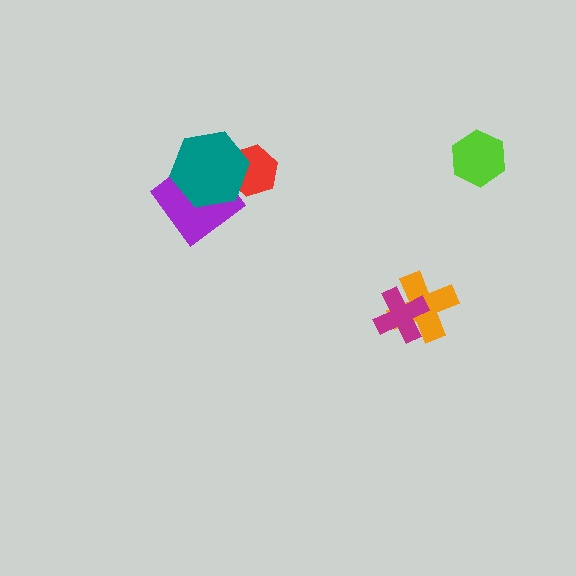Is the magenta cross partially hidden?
No, no other shape covers it.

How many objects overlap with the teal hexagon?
2 objects overlap with the teal hexagon.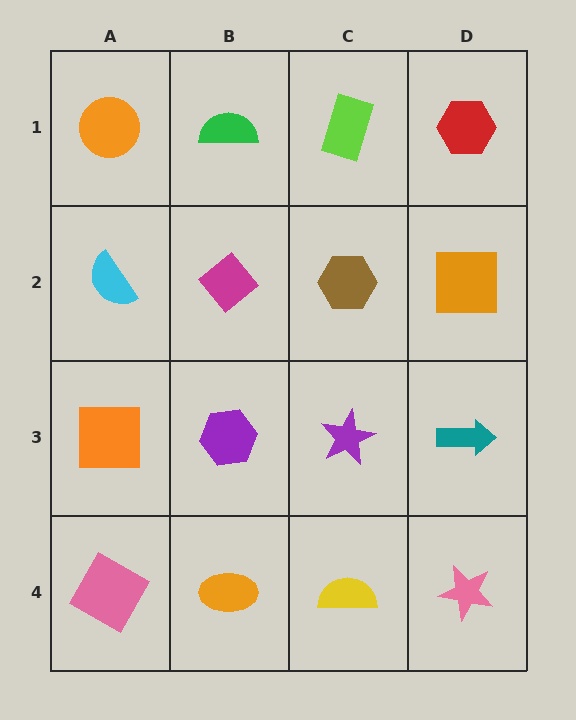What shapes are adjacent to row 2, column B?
A green semicircle (row 1, column B), a purple hexagon (row 3, column B), a cyan semicircle (row 2, column A), a brown hexagon (row 2, column C).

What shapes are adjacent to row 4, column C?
A purple star (row 3, column C), an orange ellipse (row 4, column B), a pink star (row 4, column D).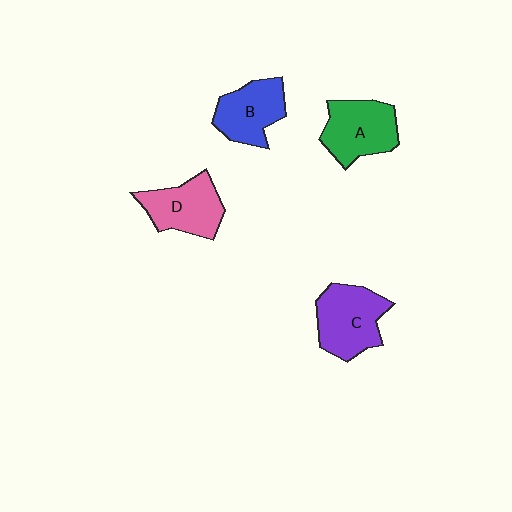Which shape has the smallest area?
Shape B (blue).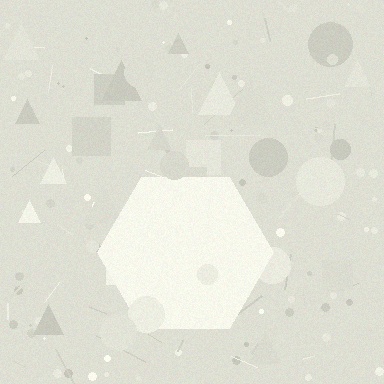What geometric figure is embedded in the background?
A hexagon is embedded in the background.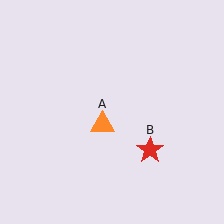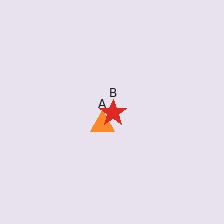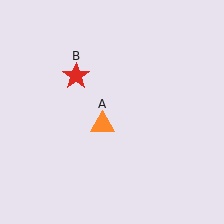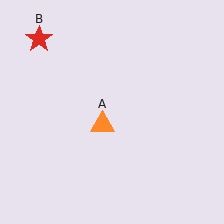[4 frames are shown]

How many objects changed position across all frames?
1 object changed position: red star (object B).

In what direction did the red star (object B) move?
The red star (object B) moved up and to the left.